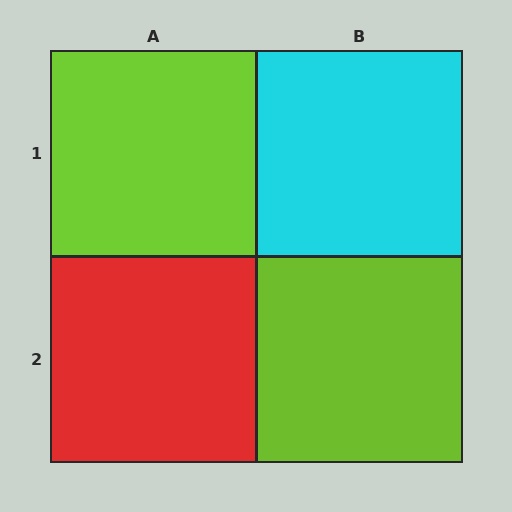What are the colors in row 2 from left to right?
Red, lime.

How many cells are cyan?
1 cell is cyan.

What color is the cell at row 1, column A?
Lime.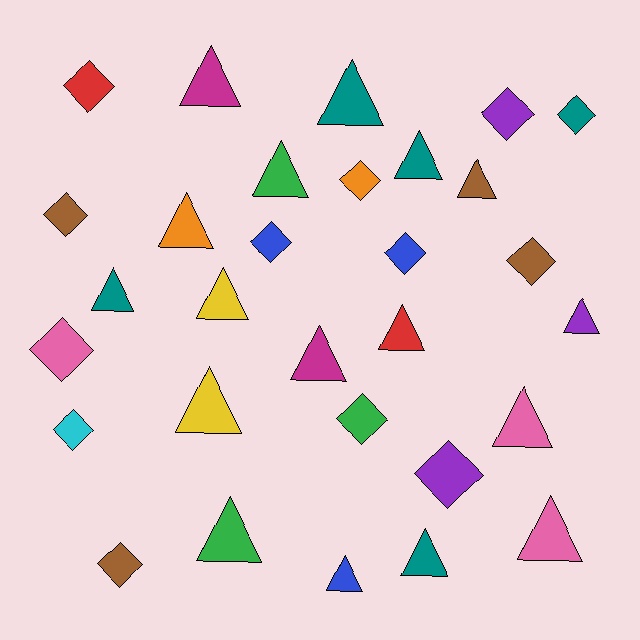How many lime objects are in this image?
There are no lime objects.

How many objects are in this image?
There are 30 objects.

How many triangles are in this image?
There are 17 triangles.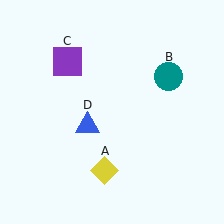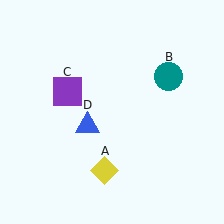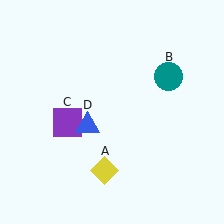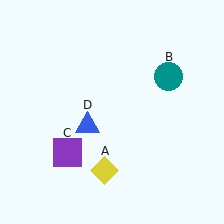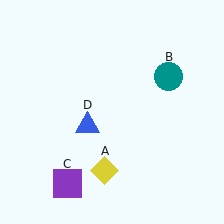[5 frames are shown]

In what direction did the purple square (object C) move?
The purple square (object C) moved down.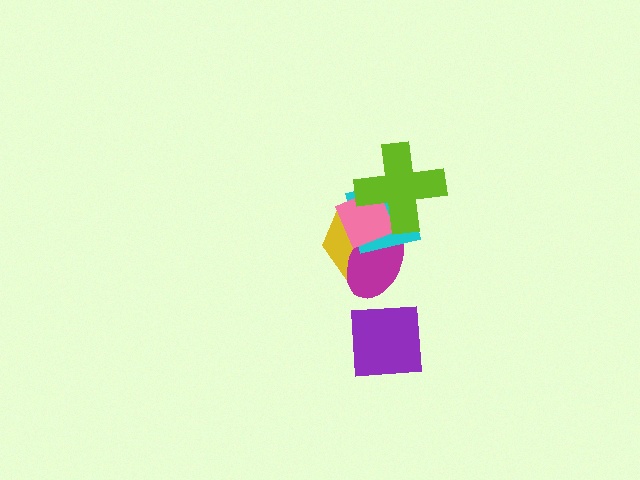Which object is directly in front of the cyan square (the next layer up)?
The pink diamond is directly in front of the cyan square.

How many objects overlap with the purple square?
0 objects overlap with the purple square.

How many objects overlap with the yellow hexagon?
4 objects overlap with the yellow hexagon.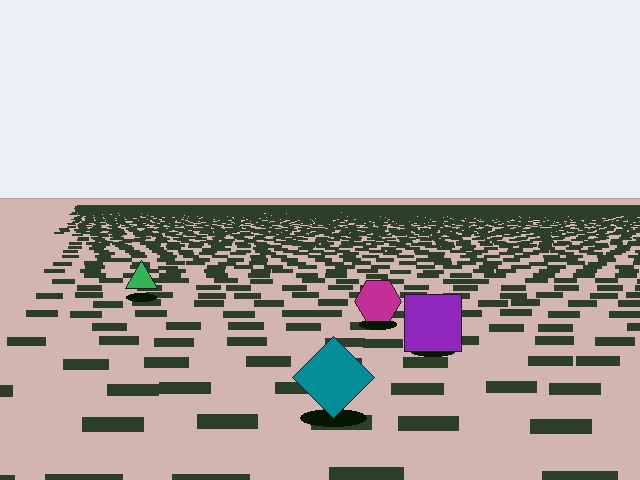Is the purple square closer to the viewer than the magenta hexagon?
Yes. The purple square is closer — you can tell from the texture gradient: the ground texture is coarser near it.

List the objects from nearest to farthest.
From nearest to farthest: the teal diamond, the purple square, the magenta hexagon, the green triangle.